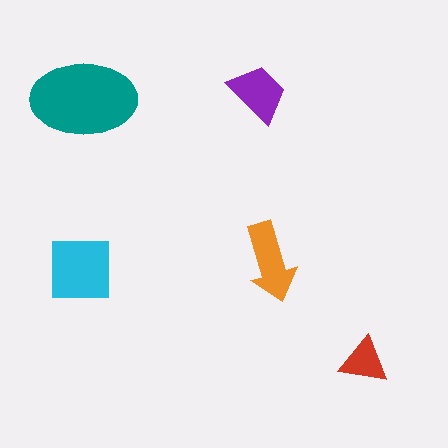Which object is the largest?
The teal ellipse.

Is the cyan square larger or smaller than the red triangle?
Larger.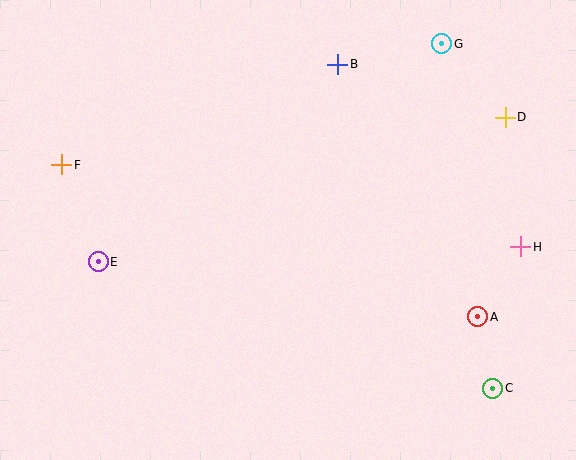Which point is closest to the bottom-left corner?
Point E is closest to the bottom-left corner.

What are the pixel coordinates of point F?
Point F is at (62, 165).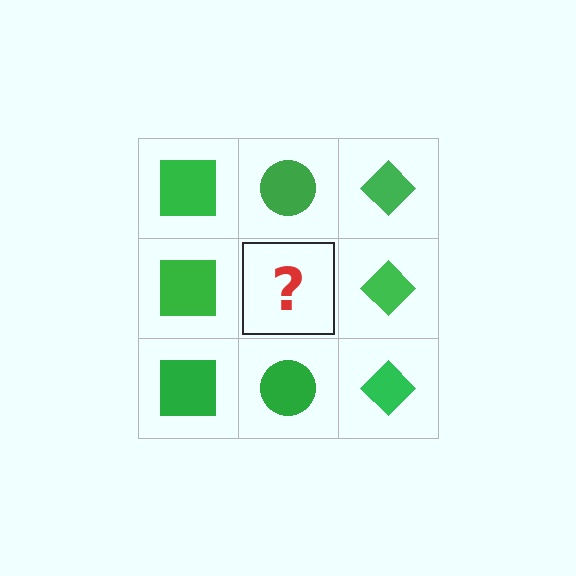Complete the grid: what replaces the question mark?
The question mark should be replaced with a green circle.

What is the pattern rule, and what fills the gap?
The rule is that each column has a consistent shape. The gap should be filled with a green circle.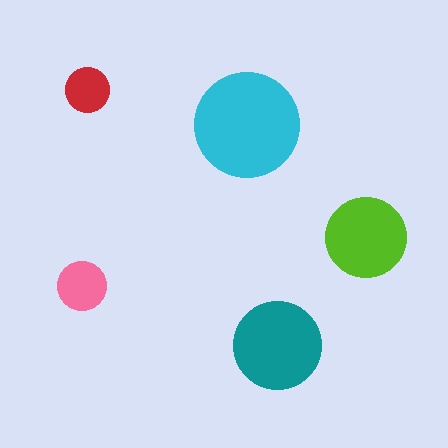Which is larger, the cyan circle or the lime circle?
The cyan one.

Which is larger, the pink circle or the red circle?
The pink one.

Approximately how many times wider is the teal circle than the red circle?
About 2 times wider.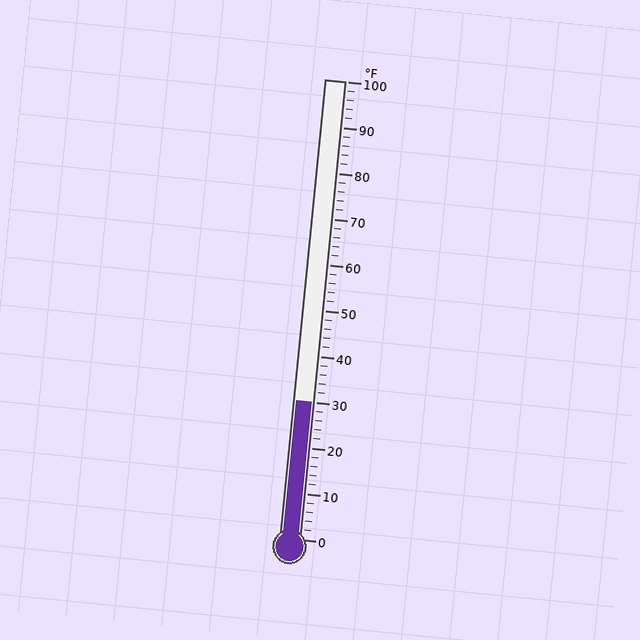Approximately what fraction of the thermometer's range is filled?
The thermometer is filled to approximately 30% of its range.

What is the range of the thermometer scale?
The thermometer scale ranges from 0°F to 100°F.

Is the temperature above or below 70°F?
The temperature is below 70°F.